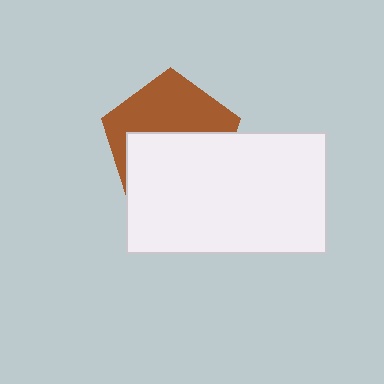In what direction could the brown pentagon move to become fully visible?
The brown pentagon could move up. That would shift it out from behind the white rectangle entirely.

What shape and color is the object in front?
The object in front is a white rectangle.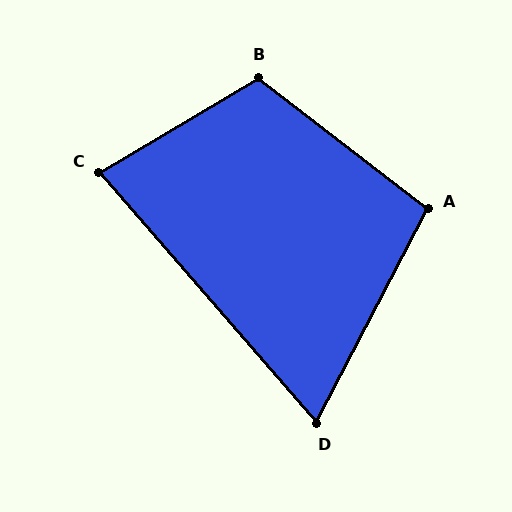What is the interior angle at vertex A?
Approximately 100 degrees (obtuse).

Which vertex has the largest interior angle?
B, at approximately 112 degrees.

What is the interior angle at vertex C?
Approximately 80 degrees (acute).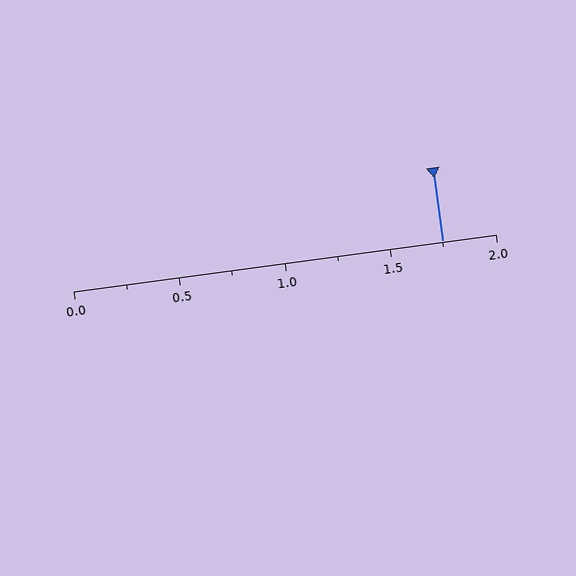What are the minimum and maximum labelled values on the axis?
The axis runs from 0.0 to 2.0.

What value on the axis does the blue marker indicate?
The marker indicates approximately 1.75.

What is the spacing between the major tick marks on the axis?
The major ticks are spaced 0.5 apart.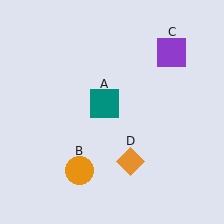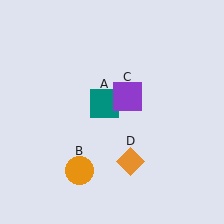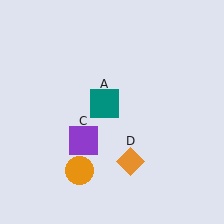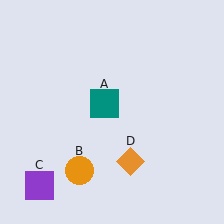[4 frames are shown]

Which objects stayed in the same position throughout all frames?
Teal square (object A) and orange circle (object B) and orange diamond (object D) remained stationary.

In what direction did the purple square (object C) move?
The purple square (object C) moved down and to the left.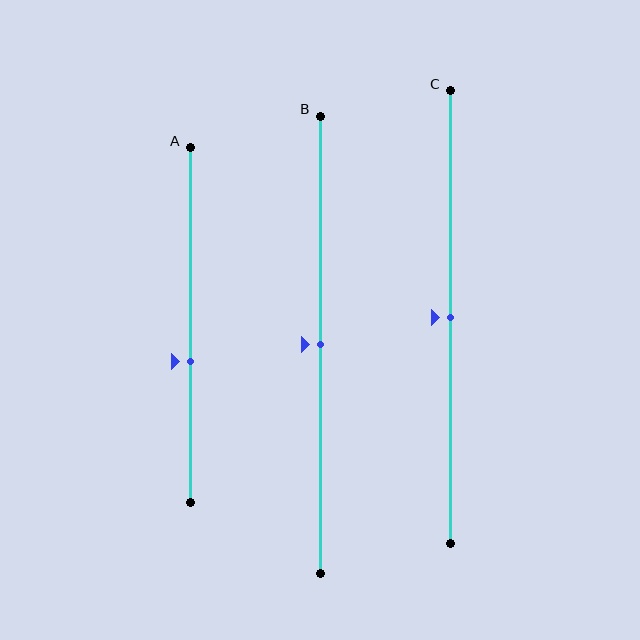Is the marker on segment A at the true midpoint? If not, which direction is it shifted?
No, the marker on segment A is shifted downward by about 10% of the segment length.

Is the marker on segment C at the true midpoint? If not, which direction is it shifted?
Yes, the marker on segment C is at the true midpoint.